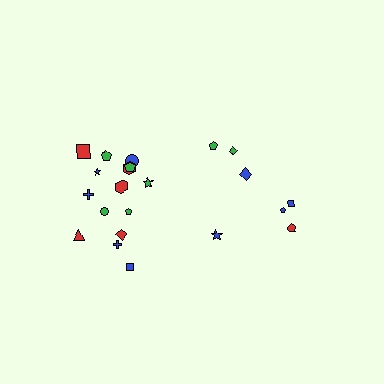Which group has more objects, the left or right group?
The left group.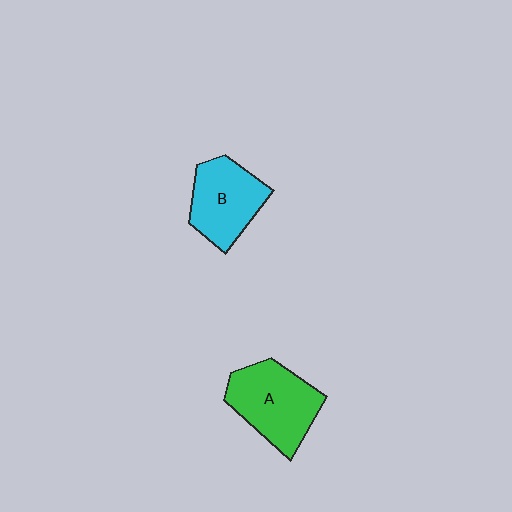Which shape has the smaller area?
Shape B (cyan).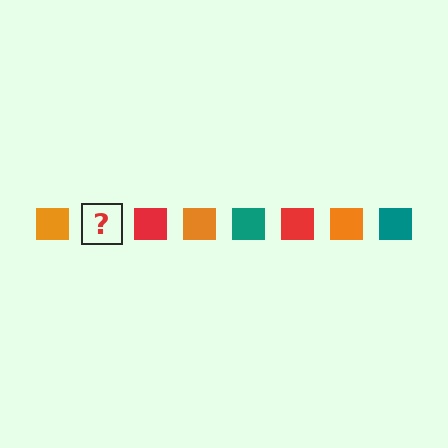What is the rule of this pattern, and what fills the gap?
The rule is that the pattern cycles through orange, teal, red squares. The gap should be filled with a teal square.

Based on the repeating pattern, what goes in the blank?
The blank should be a teal square.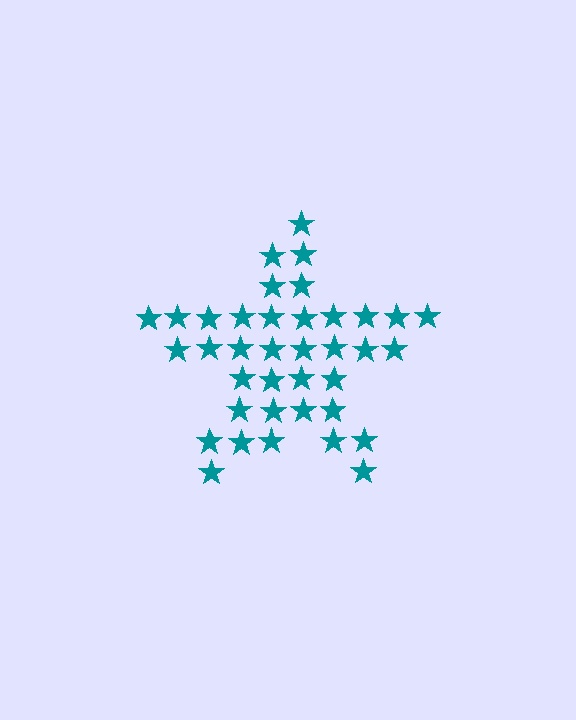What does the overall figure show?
The overall figure shows a star.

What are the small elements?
The small elements are stars.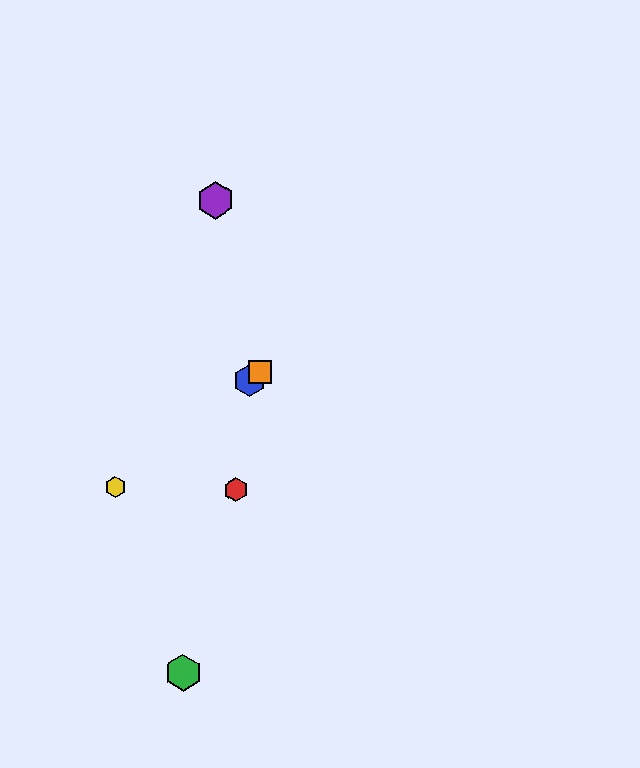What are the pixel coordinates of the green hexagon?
The green hexagon is at (183, 673).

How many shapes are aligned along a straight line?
3 shapes (the blue hexagon, the yellow hexagon, the orange square) are aligned along a straight line.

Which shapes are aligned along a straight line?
The blue hexagon, the yellow hexagon, the orange square are aligned along a straight line.